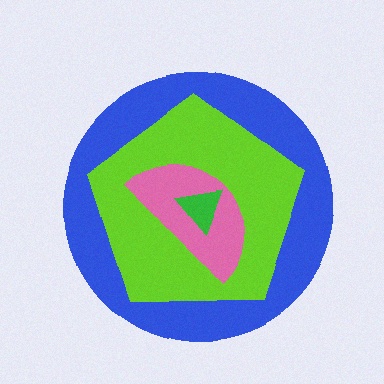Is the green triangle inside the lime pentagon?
Yes.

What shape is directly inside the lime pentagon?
The pink semicircle.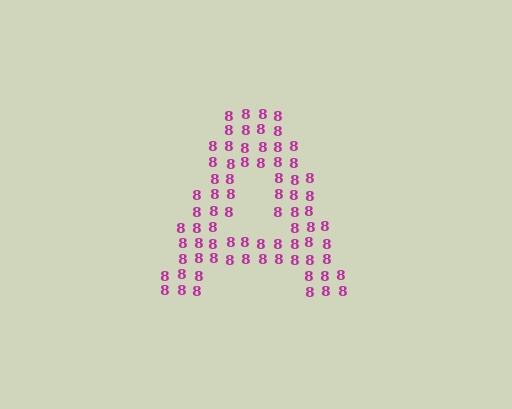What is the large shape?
The large shape is the letter A.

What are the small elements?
The small elements are digit 8's.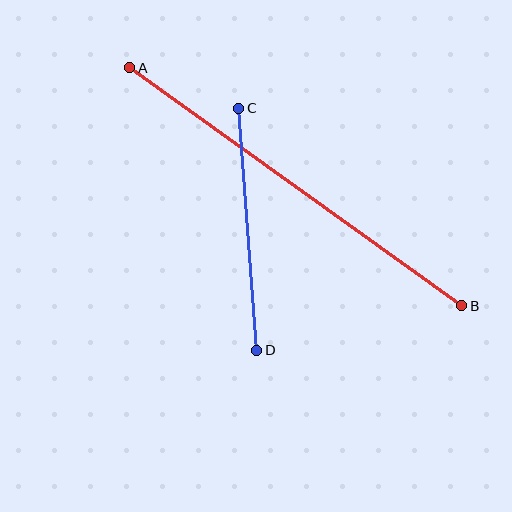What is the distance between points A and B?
The distance is approximately 409 pixels.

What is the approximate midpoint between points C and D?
The midpoint is at approximately (248, 229) pixels.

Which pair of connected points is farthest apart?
Points A and B are farthest apart.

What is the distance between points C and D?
The distance is approximately 243 pixels.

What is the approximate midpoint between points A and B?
The midpoint is at approximately (296, 187) pixels.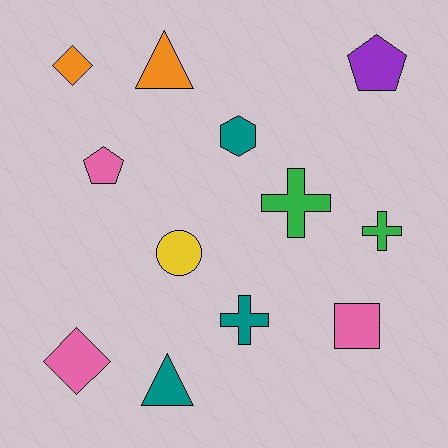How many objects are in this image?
There are 12 objects.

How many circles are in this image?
There is 1 circle.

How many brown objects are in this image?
There are no brown objects.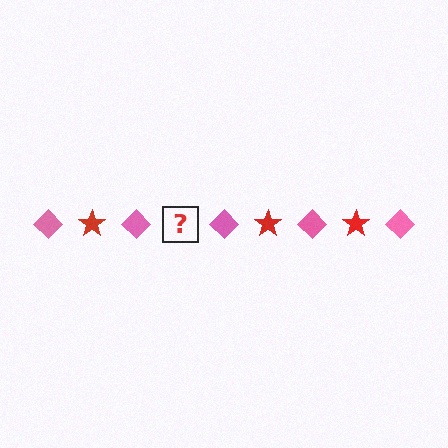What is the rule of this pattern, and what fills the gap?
The rule is that the pattern alternates between pink diamond and red star. The gap should be filled with a red star.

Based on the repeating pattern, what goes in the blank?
The blank should be a red star.